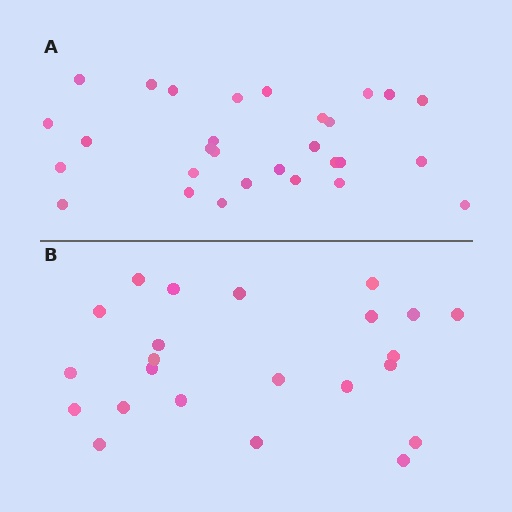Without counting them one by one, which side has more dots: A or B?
Region A (the top region) has more dots.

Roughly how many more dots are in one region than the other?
Region A has about 6 more dots than region B.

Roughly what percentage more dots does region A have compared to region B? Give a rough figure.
About 25% more.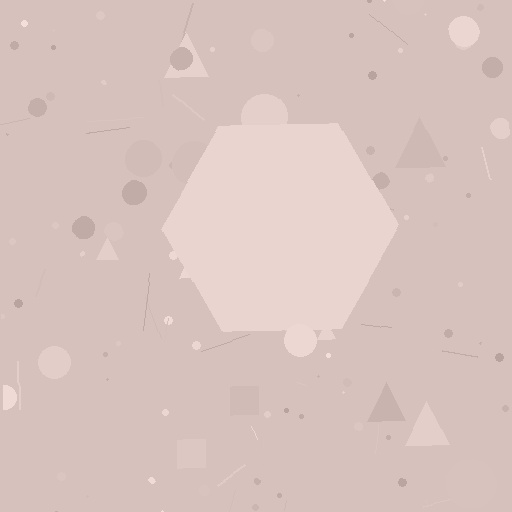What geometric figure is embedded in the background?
A hexagon is embedded in the background.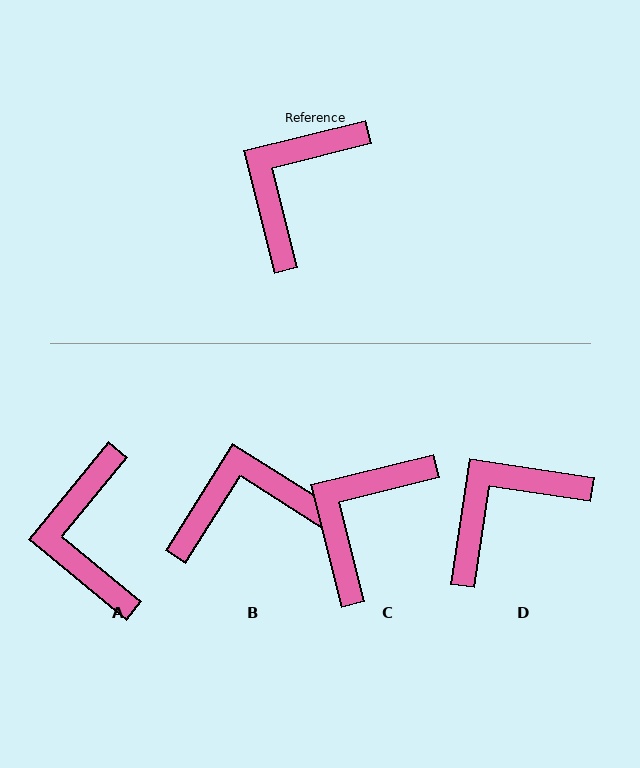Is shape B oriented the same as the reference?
No, it is off by about 46 degrees.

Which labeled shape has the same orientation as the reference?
C.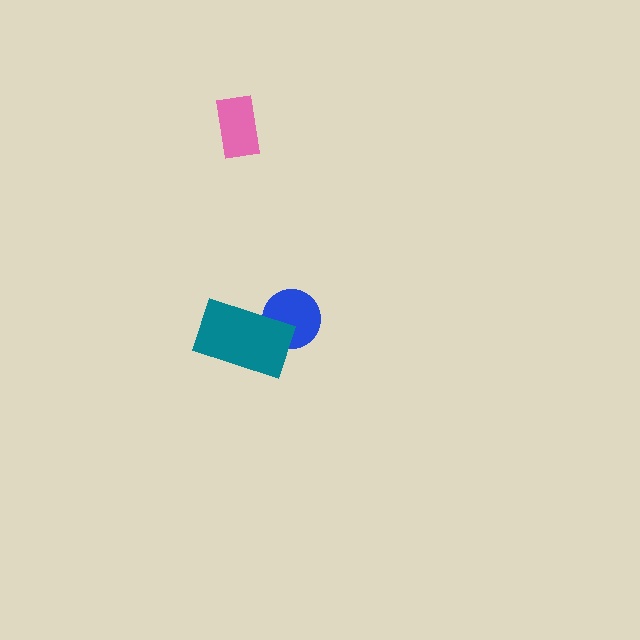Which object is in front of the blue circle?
The teal rectangle is in front of the blue circle.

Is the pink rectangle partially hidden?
No, no other shape covers it.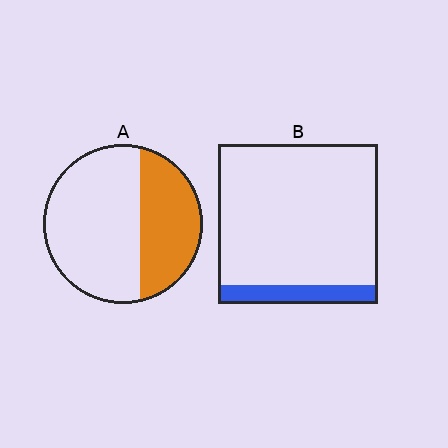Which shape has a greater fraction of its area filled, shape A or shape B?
Shape A.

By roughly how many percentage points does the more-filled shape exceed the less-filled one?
By roughly 25 percentage points (A over B).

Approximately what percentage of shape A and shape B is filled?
A is approximately 35% and B is approximately 10%.